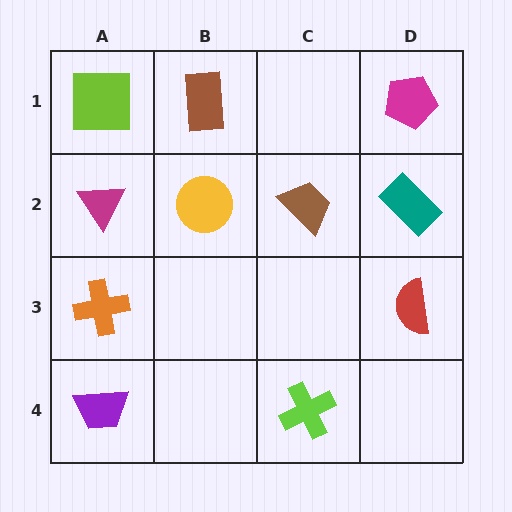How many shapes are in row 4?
2 shapes.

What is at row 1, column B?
A brown rectangle.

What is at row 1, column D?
A magenta pentagon.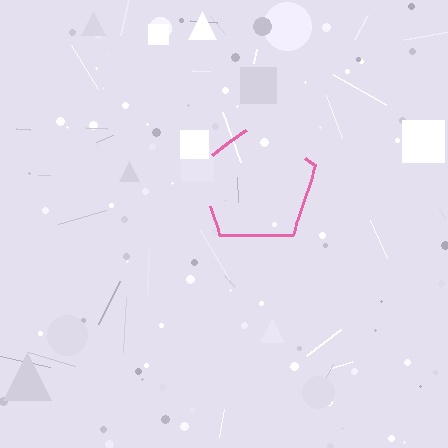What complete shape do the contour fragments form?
The contour fragments form a pentagon.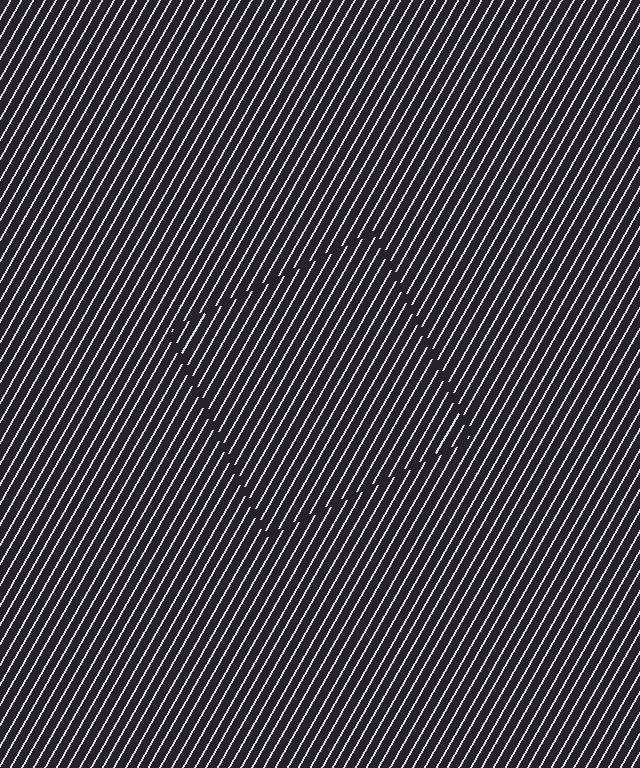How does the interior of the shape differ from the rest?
The interior of the shape contains the same grating, shifted by half a period — the contour is defined by the phase discontinuity where line-ends from the inner and outer gratings abut.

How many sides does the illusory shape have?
4 sides — the line-ends trace a square.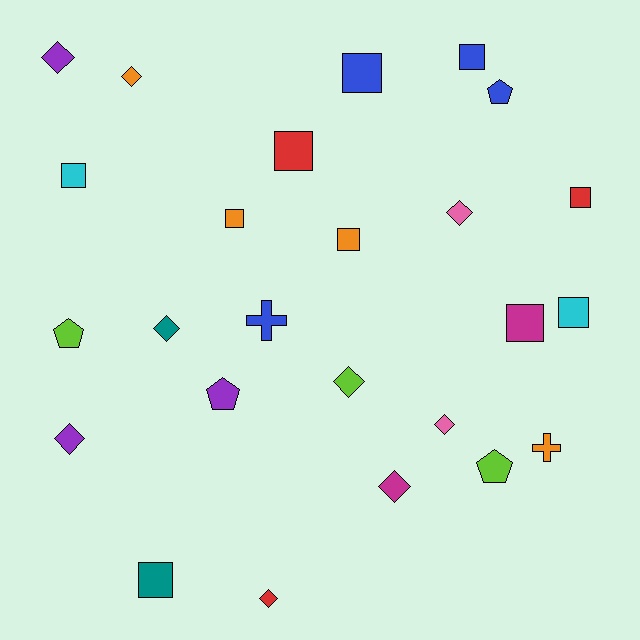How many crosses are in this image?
There are 2 crosses.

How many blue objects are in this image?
There are 4 blue objects.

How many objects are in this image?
There are 25 objects.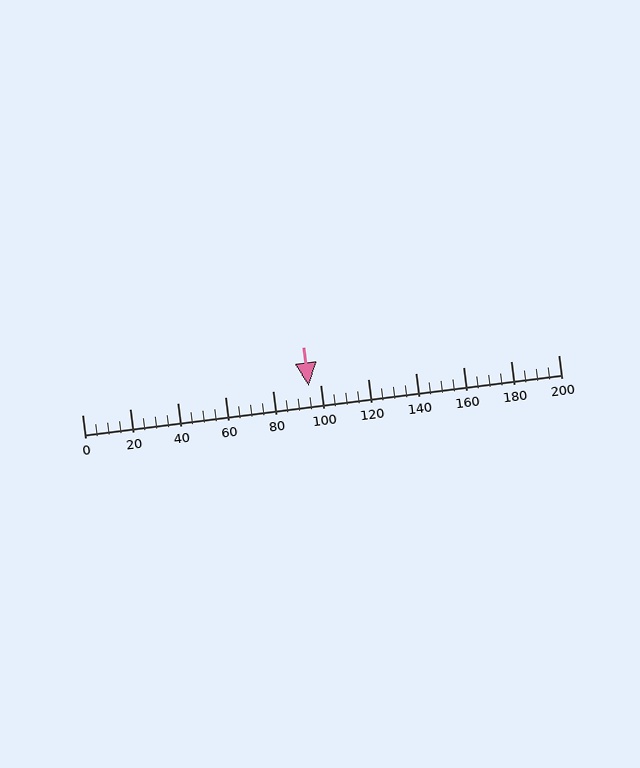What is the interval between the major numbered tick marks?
The major tick marks are spaced 20 units apart.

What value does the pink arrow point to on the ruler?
The pink arrow points to approximately 95.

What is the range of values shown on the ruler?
The ruler shows values from 0 to 200.